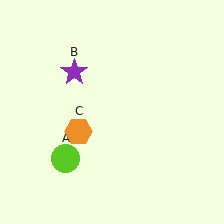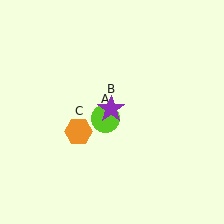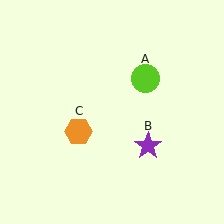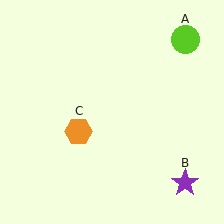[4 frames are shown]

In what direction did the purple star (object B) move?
The purple star (object B) moved down and to the right.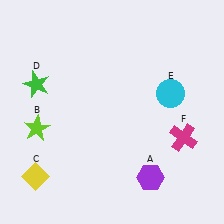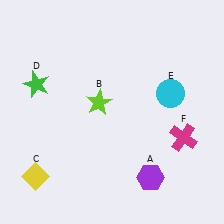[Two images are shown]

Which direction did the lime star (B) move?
The lime star (B) moved right.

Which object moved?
The lime star (B) moved right.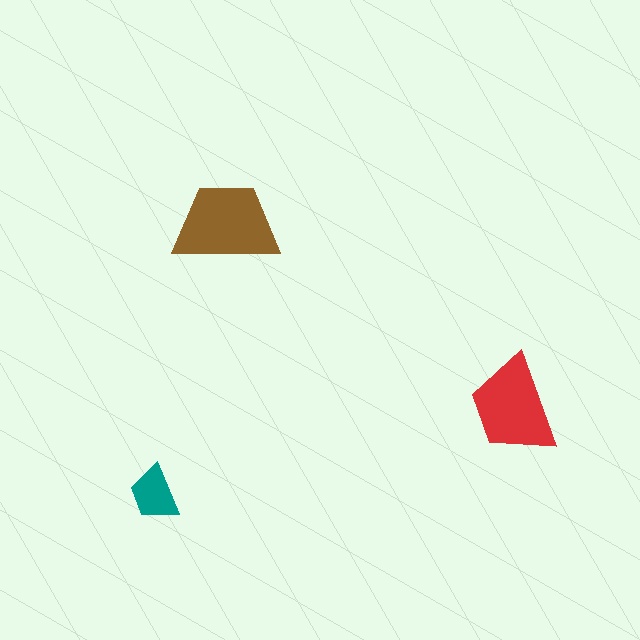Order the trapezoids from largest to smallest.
the brown one, the red one, the teal one.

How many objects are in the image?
There are 3 objects in the image.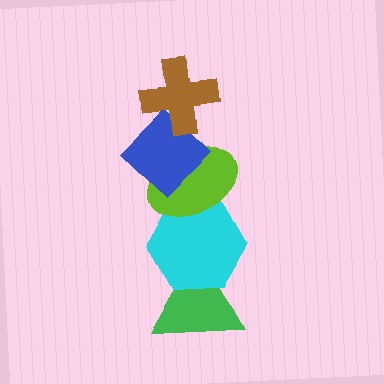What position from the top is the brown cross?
The brown cross is 1st from the top.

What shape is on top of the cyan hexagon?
The lime ellipse is on top of the cyan hexagon.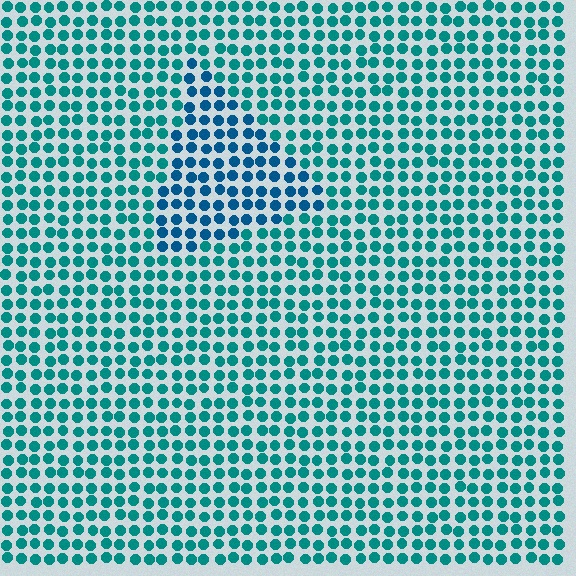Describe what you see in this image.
The image is filled with small teal elements in a uniform arrangement. A triangle-shaped region is visible where the elements are tinted to a slightly different hue, forming a subtle color boundary.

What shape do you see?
I see a triangle.